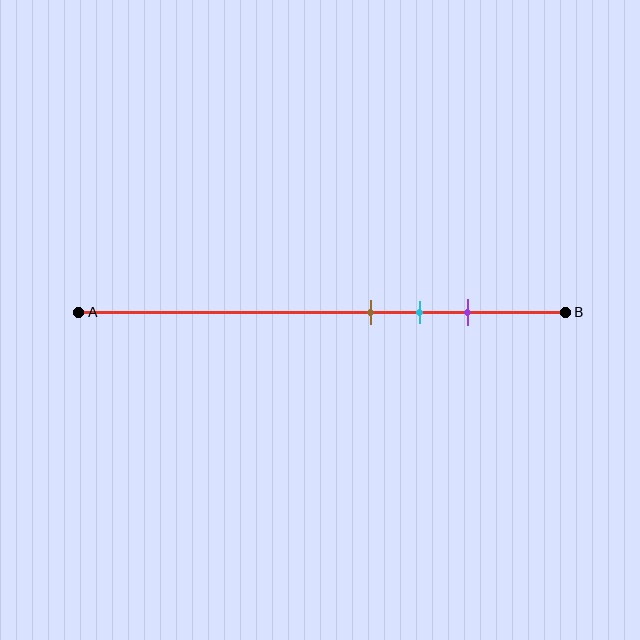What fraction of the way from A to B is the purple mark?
The purple mark is approximately 80% (0.8) of the way from A to B.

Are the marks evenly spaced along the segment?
Yes, the marks are approximately evenly spaced.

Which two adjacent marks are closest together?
The brown and cyan marks are the closest adjacent pair.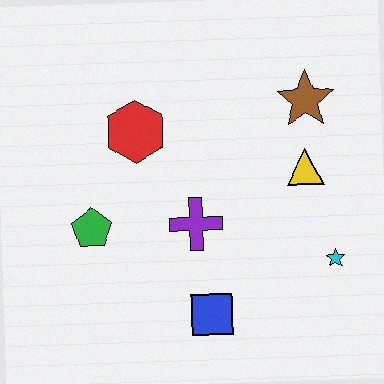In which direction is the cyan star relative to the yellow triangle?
The cyan star is below the yellow triangle.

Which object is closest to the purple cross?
The blue square is closest to the purple cross.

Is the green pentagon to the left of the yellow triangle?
Yes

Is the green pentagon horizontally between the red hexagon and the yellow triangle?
No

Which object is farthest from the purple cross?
The brown star is farthest from the purple cross.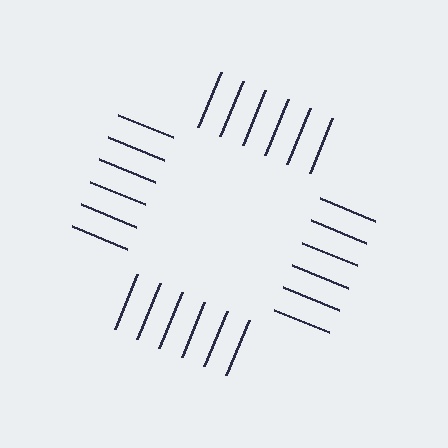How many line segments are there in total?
24 — 6 along each of the 4 edges.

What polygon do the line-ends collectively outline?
An illusory square — the line segments terminate on its edges but no continuous stroke is drawn.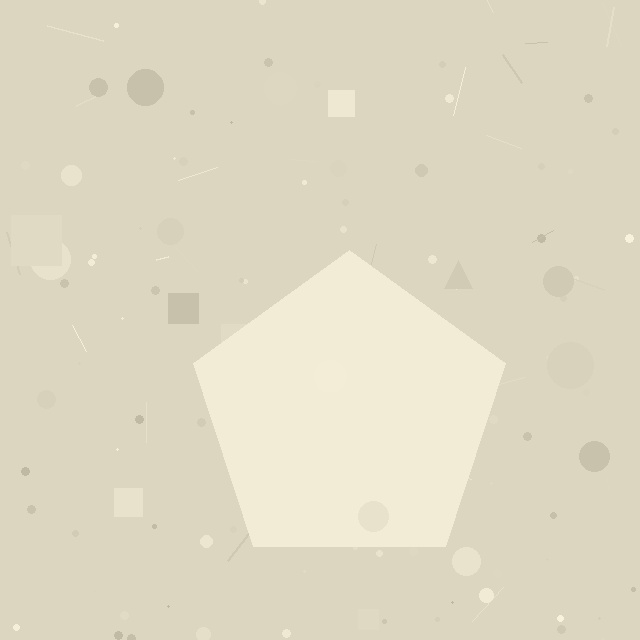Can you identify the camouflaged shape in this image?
The camouflaged shape is a pentagon.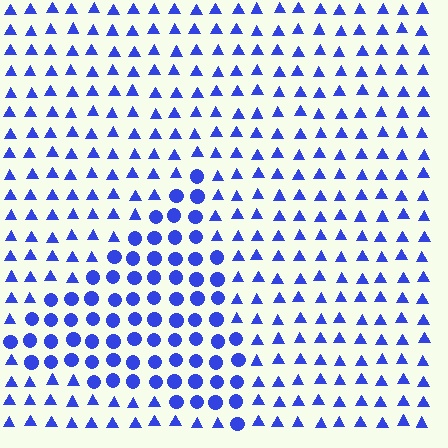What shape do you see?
I see a triangle.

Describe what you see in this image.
The image is filled with small blue elements arranged in a uniform grid. A triangle-shaped region contains circles, while the surrounding area contains triangles. The boundary is defined purely by the change in element shape.